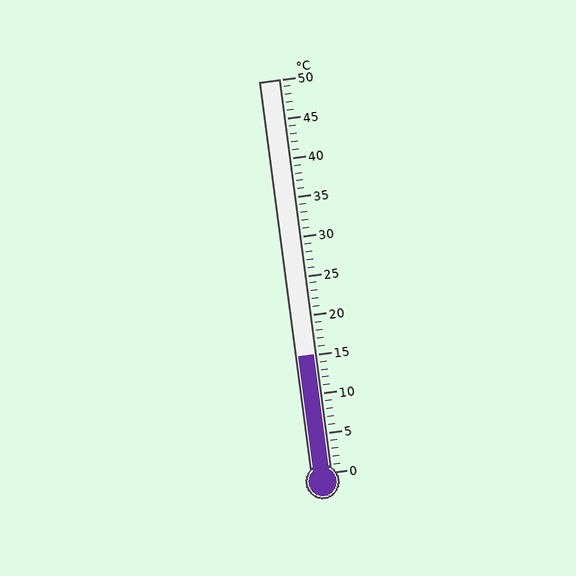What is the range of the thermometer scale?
The thermometer scale ranges from 0°C to 50°C.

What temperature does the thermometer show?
The thermometer shows approximately 15°C.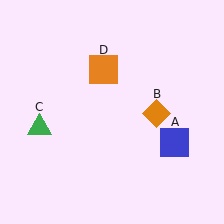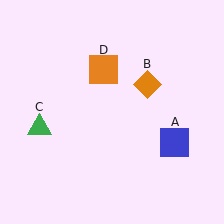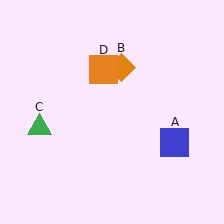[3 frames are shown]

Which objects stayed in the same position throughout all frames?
Blue square (object A) and green triangle (object C) and orange square (object D) remained stationary.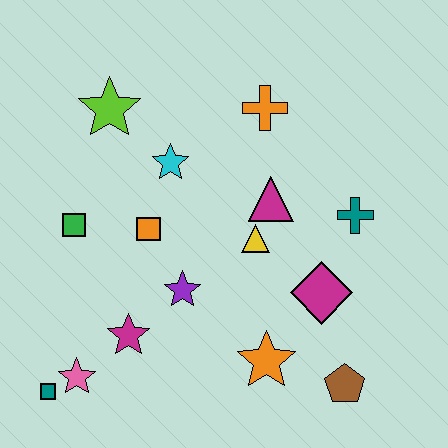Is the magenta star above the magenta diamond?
No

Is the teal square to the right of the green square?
No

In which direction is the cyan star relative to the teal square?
The cyan star is above the teal square.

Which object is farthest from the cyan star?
The brown pentagon is farthest from the cyan star.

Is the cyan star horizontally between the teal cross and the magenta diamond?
No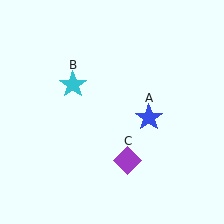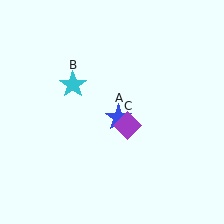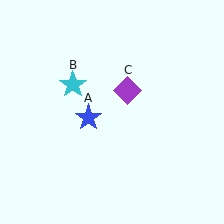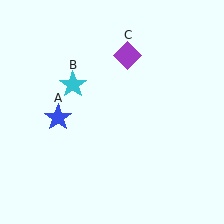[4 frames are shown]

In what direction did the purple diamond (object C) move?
The purple diamond (object C) moved up.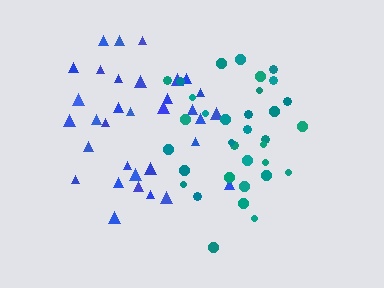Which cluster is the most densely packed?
Teal.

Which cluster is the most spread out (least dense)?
Blue.